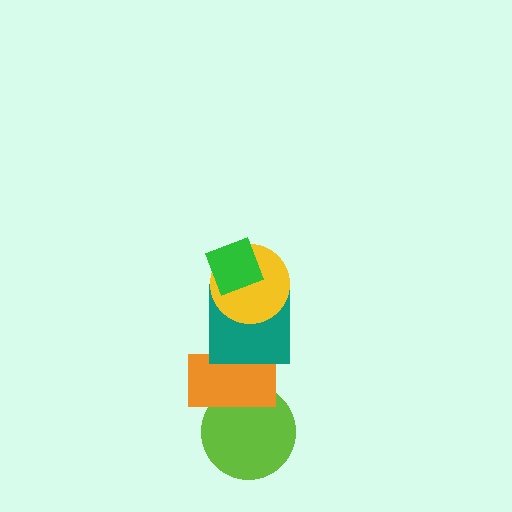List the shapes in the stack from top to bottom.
From top to bottom: the green diamond, the yellow circle, the teal square, the orange rectangle, the lime circle.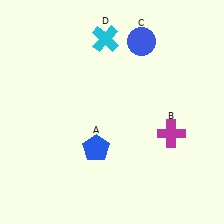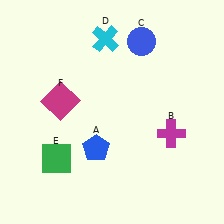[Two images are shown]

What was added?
A green square (E), a magenta square (F) were added in Image 2.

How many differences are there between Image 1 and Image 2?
There are 2 differences between the two images.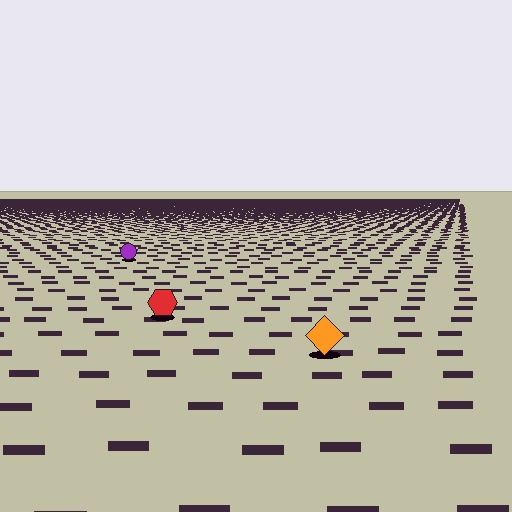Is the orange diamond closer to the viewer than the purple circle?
Yes. The orange diamond is closer — you can tell from the texture gradient: the ground texture is coarser near it.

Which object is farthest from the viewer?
The purple circle is farthest from the viewer. It appears smaller and the ground texture around it is denser.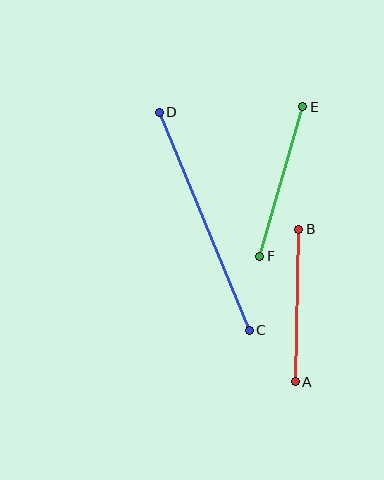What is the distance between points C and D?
The distance is approximately 236 pixels.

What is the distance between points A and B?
The distance is approximately 153 pixels.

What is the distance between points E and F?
The distance is approximately 156 pixels.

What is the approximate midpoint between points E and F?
The midpoint is at approximately (281, 181) pixels.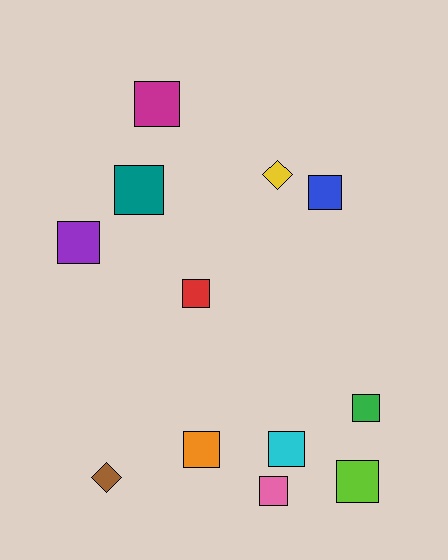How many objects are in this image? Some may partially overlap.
There are 12 objects.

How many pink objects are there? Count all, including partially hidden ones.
There is 1 pink object.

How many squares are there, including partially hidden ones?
There are 10 squares.